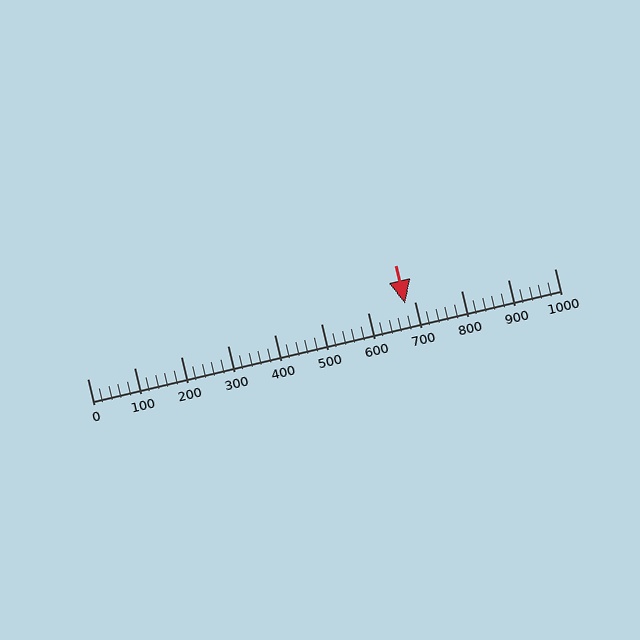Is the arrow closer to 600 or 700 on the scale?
The arrow is closer to 700.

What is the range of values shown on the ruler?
The ruler shows values from 0 to 1000.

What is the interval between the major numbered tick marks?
The major tick marks are spaced 100 units apart.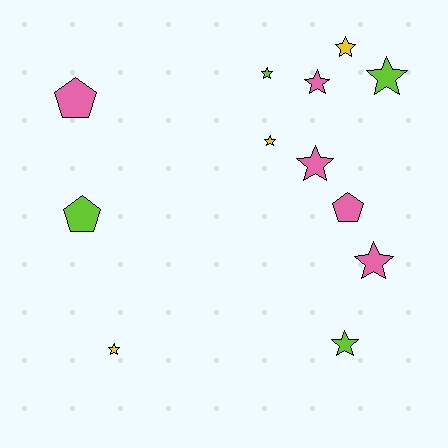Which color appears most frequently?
Pink, with 5 objects.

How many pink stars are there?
There are 3 pink stars.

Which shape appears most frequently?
Star, with 9 objects.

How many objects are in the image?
There are 12 objects.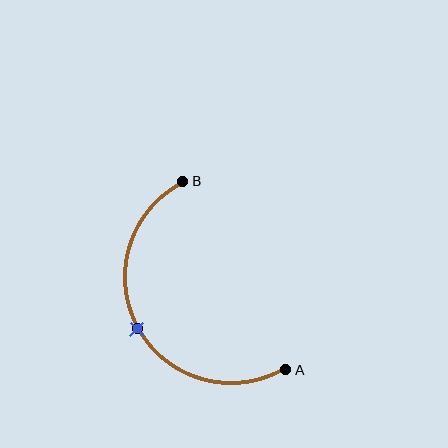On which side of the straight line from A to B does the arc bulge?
The arc bulges to the left of the straight line connecting A and B.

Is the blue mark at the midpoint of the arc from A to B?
Yes. The blue mark lies on the arc at equal arc-length from both A and B — it is the arc midpoint.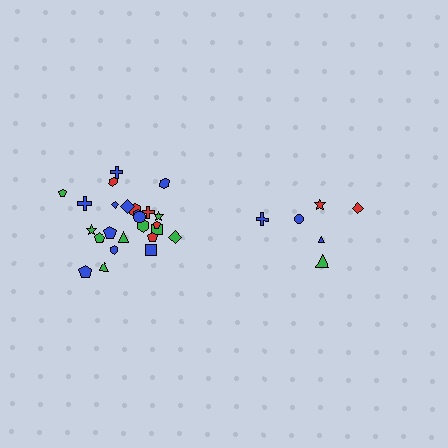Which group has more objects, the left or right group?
The left group.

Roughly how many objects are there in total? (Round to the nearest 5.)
Roughly 30 objects in total.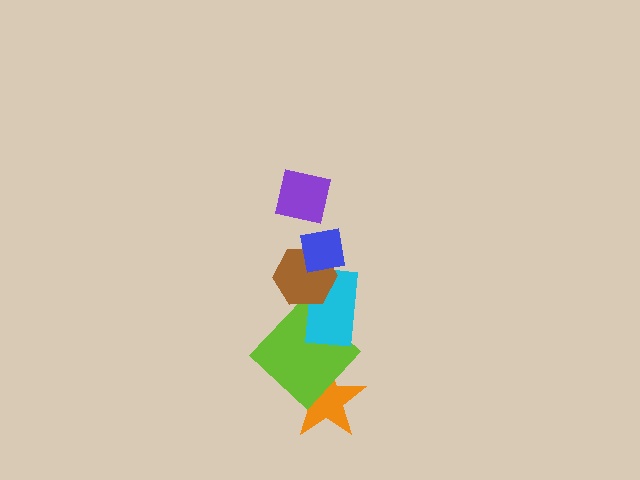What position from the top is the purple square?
The purple square is 1st from the top.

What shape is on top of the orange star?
The lime diamond is on top of the orange star.